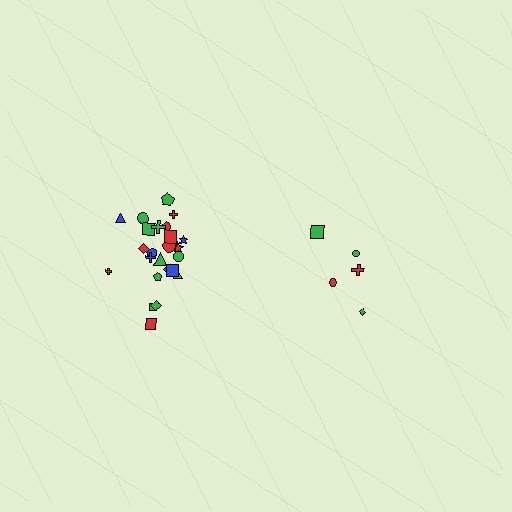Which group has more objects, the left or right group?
The left group.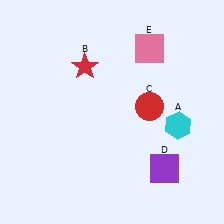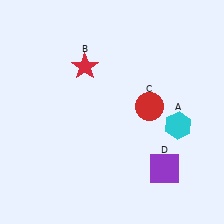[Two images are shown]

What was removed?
The pink square (E) was removed in Image 2.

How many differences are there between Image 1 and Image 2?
There is 1 difference between the two images.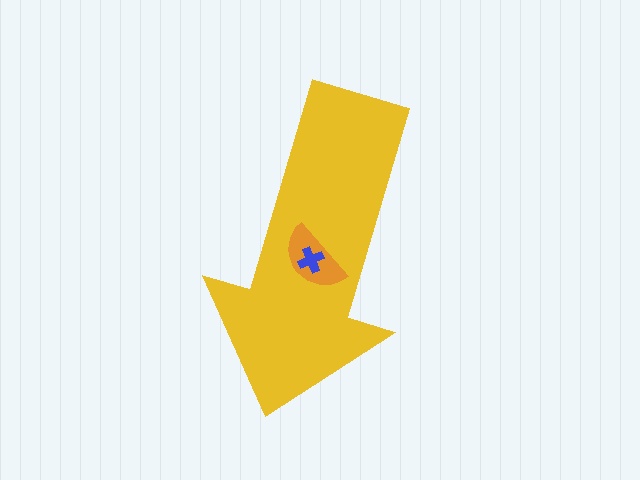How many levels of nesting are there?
3.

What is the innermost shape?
The blue cross.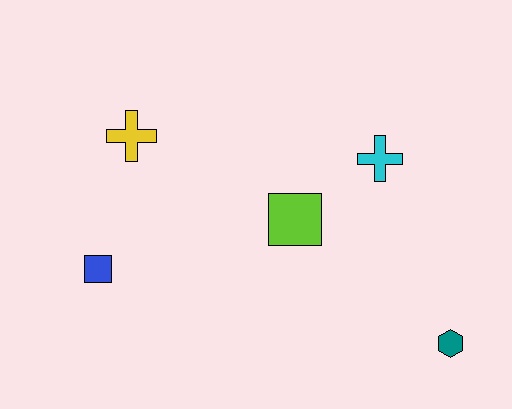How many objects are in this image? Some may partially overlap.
There are 5 objects.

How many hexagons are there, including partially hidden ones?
There is 1 hexagon.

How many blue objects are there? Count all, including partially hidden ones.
There is 1 blue object.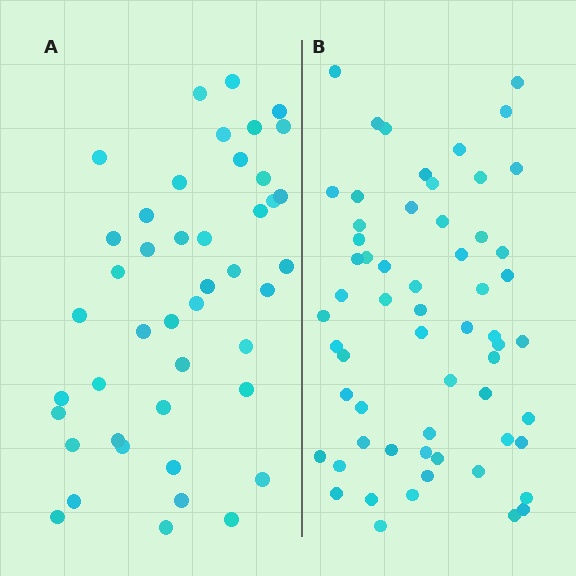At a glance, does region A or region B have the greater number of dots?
Region B (the right region) has more dots.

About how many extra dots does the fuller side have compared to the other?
Region B has approximately 15 more dots than region A.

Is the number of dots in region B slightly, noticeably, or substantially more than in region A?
Region B has noticeably more, but not dramatically so. The ratio is roughly 1.4 to 1.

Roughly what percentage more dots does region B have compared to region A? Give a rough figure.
About 35% more.